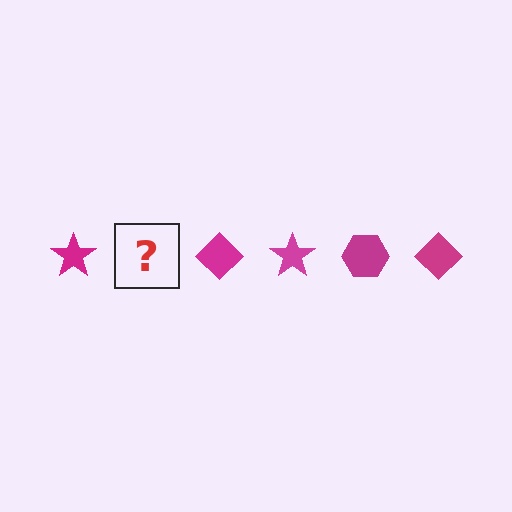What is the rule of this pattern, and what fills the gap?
The rule is that the pattern cycles through star, hexagon, diamond shapes in magenta. The gap should be filled with a magenta hexagon.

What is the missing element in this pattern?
The missing element is a magenta hexagon.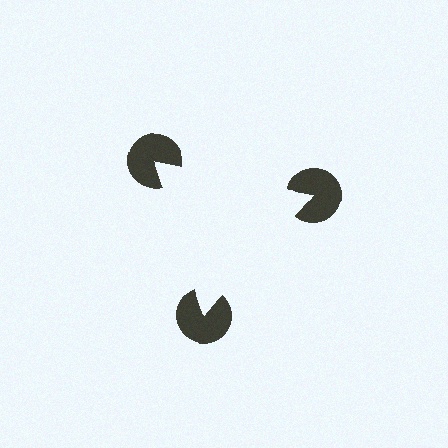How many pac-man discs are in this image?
There are 3 — one at each vertex of the illusory triangle.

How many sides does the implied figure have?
3 sides.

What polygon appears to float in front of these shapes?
An illusory triangle — its edges are inferred from the aligned wedge cuts in the pac-man discs, not physically drawn.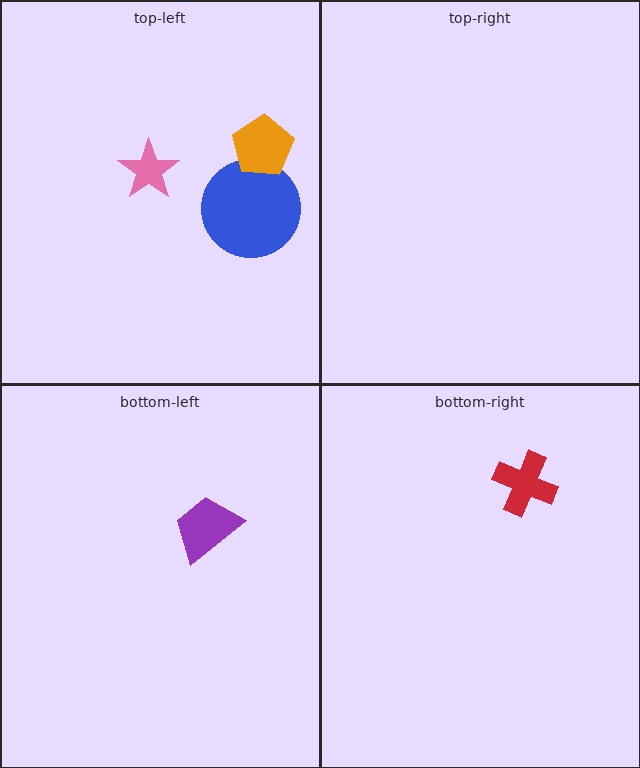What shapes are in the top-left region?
The blue circle, the pink star, the orange pentagon.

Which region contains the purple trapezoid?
The bottom-left region.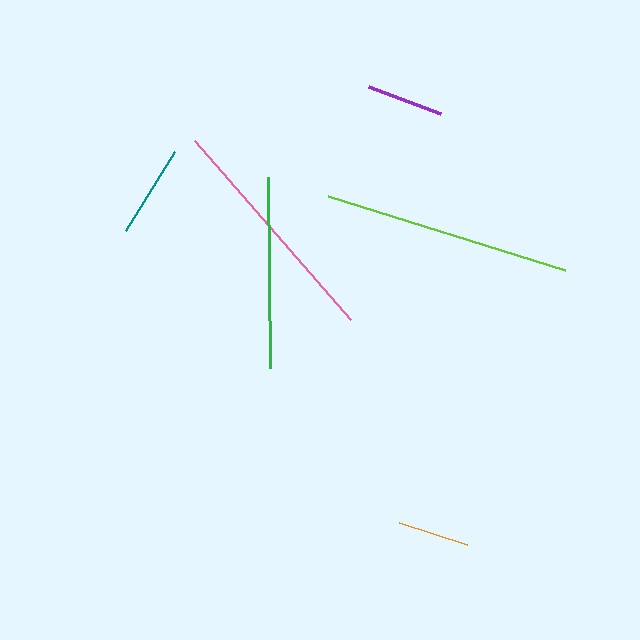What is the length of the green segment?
The green segment is approximately 191 pixels long.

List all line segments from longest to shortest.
From longest to shortest: lime, pink, green, teal, purple, orange.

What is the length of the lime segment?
The lime segment is approximately 248 pixels long.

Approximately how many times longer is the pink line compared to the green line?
The pink line is approximately 1.2 times the length of the green line.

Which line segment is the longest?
The lime line is the longest at approximately 248 pixels.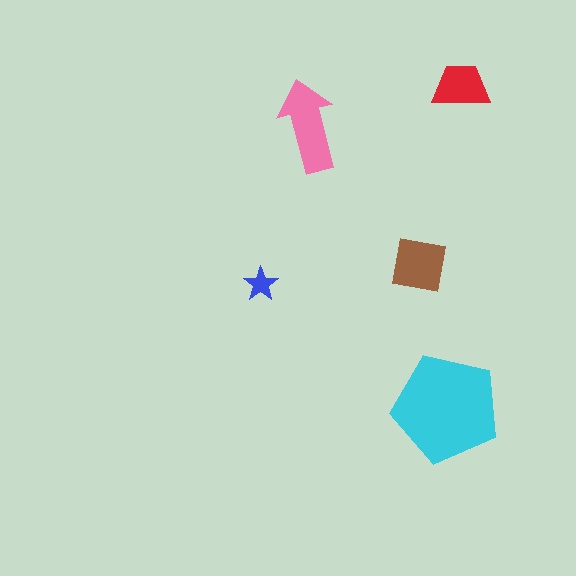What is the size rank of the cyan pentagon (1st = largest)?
1st.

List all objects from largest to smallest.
The cyan pentagon, the pink arrow, the brown square, the red trapezoid, the blue star.